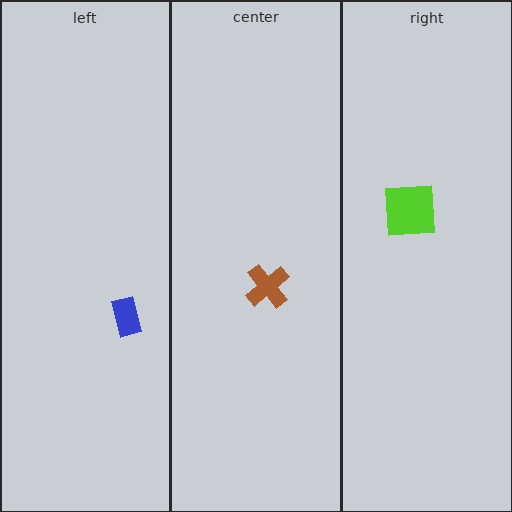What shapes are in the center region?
The brown cross.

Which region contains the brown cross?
The center region.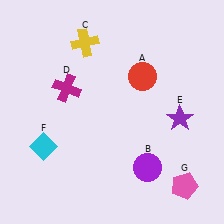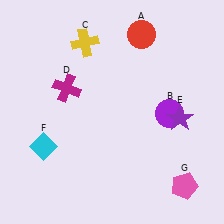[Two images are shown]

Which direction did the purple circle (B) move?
The purple circle (B) moved up.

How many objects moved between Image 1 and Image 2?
2 objects moved between the two images.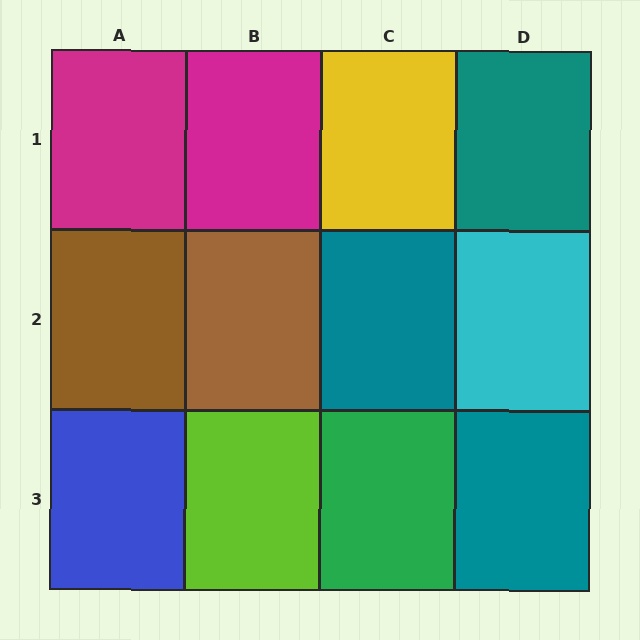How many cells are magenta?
2 cells are magenta.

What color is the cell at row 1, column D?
Teal.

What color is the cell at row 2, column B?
Brown.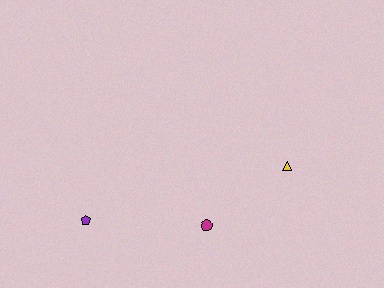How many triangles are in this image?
There is 1 triangle.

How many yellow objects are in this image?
There is 1 yellow object.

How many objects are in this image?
There are 3 objects.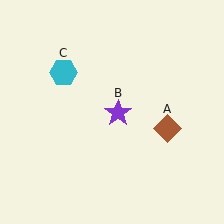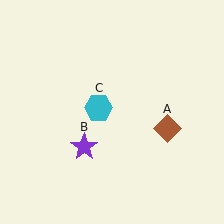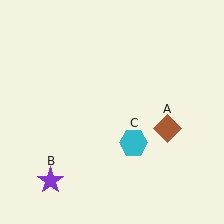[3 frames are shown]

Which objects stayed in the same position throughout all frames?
Brown diamond (object A) remained stationary.